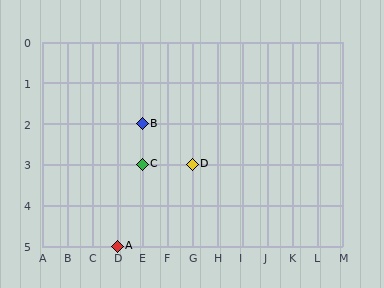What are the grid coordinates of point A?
Point A is at grid coordinates (D, 5).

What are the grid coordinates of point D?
Point D is at grid coordinates (G, 3).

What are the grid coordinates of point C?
Point C is at grid coordinates (E, 3).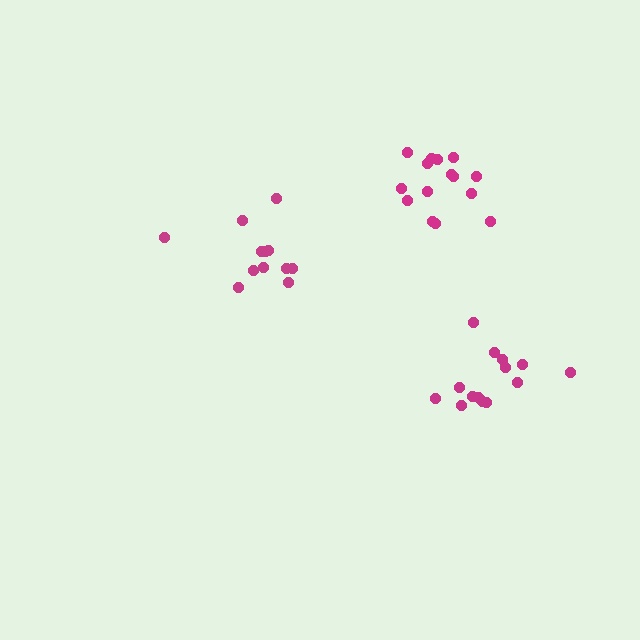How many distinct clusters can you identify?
There are 3 distinct clusters.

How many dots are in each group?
Group 1: 12 dots, Group 2: 15 dots, Group 3: 14 dots (41 total).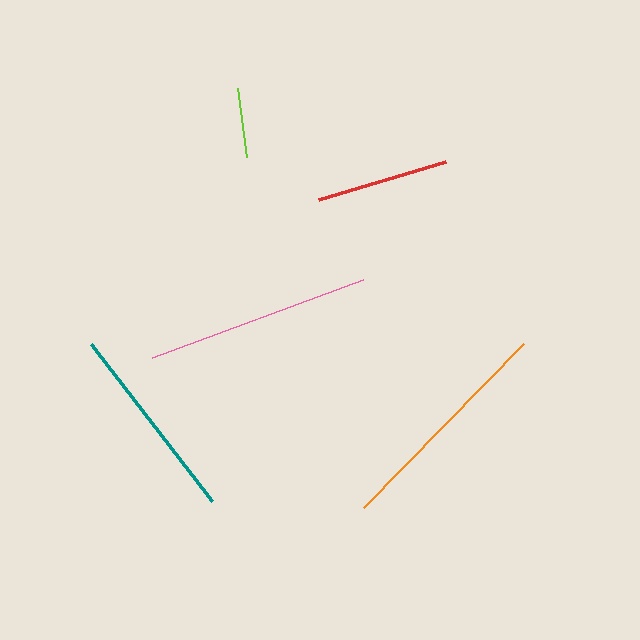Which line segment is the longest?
The orange line is the longest at approximately 229 pixels.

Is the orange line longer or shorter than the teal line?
The orange line is longer than the teal line.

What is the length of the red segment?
The red segment is approximately 132 pixels long.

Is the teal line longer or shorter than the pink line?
The pink line is longer than the teal line.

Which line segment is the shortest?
The lime line is the shortest at approximately 69 pixels.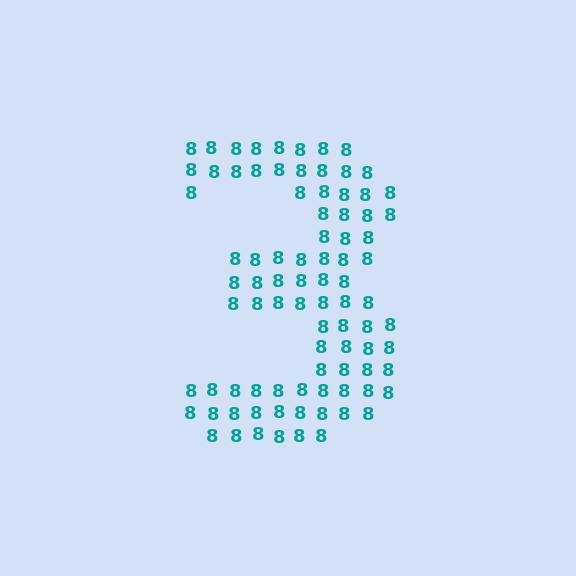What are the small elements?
The small elements are digit 8's.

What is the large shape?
The large shape is the digit 3.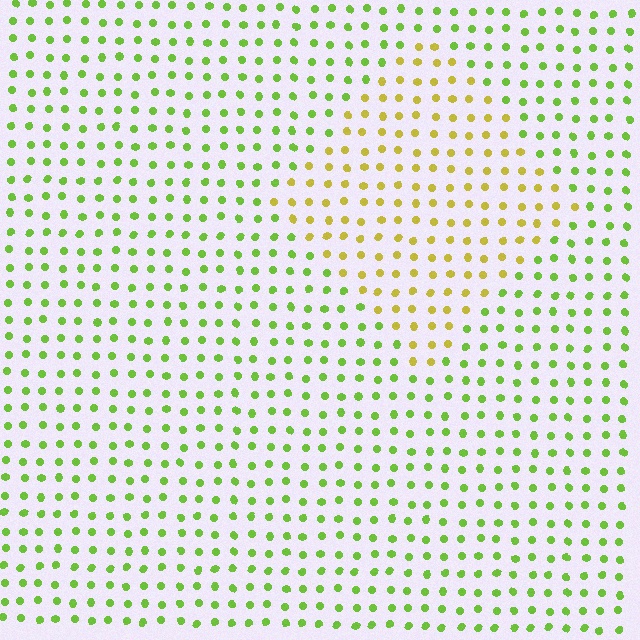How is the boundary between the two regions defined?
The boundary is defined purely by a slight shift in hue (about 41 degrees). Spacing, size, and orientation are identical on both sides.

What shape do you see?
I see a diamond.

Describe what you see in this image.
The image is filled with small lime elements in a uniform arrangement. A diamond-shaped region is visible where the elements are tinted to a slightly different hue, forming a subtle color boundary.